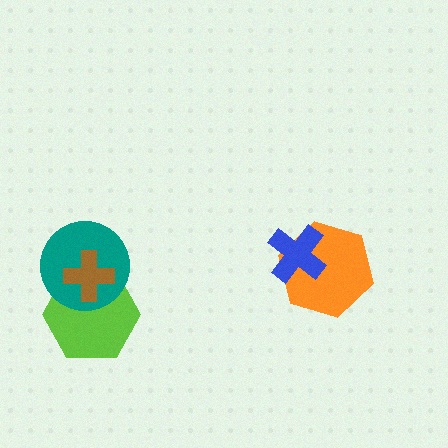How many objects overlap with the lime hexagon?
2 objects overlap with the lime hexagon.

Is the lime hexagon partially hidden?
Yes, it is partially covered by another shape.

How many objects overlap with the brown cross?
2 objects overlap with the brown cross.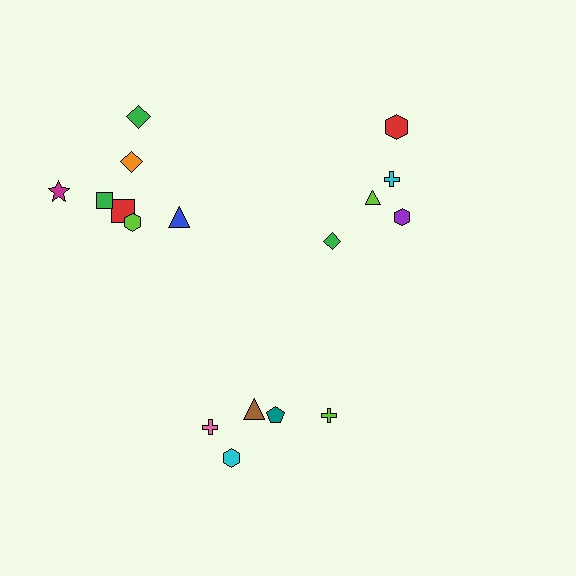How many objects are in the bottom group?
There are 5 objects.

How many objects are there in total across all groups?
There are 17 objects.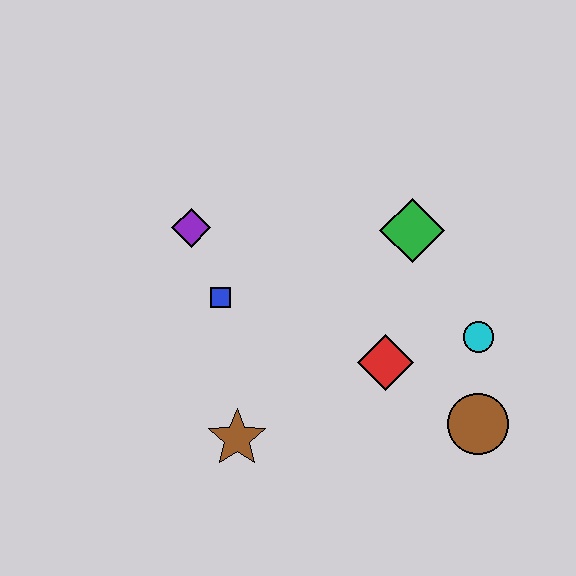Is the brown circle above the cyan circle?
No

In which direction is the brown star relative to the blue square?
The brown star is below the blue square.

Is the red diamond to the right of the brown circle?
No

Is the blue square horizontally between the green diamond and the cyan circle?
No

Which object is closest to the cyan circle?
The brown circle is closest to the cyan circle.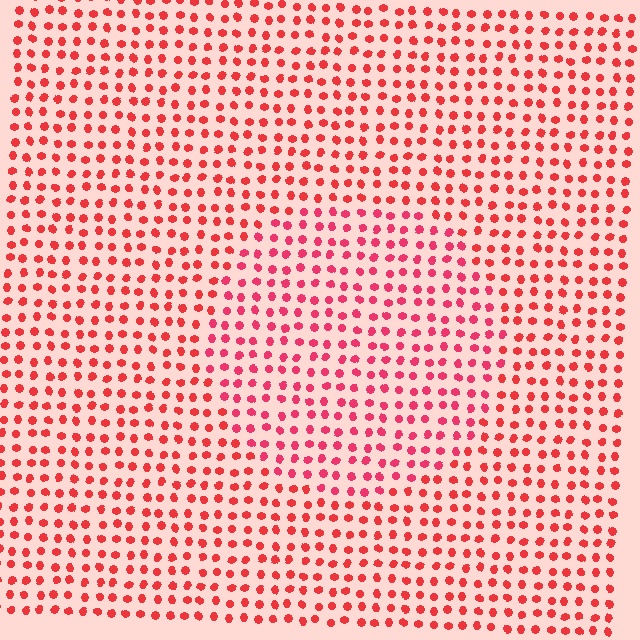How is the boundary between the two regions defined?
The boundary is defined purely by a slight shift in hue (about 16 degrees). Spacing, size, and orientation are identical on both sides.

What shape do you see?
I see a circle.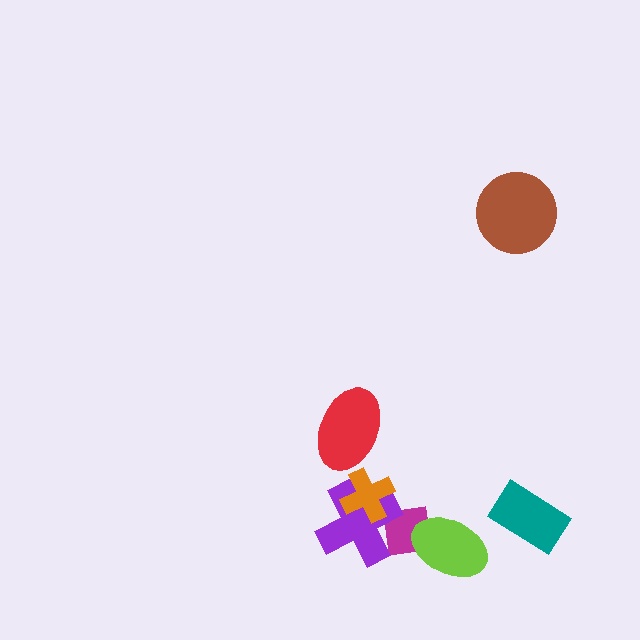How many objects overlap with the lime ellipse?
1 object overlaps with the lime ellipse.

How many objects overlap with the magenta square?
2 objects overlap with the magenta square.